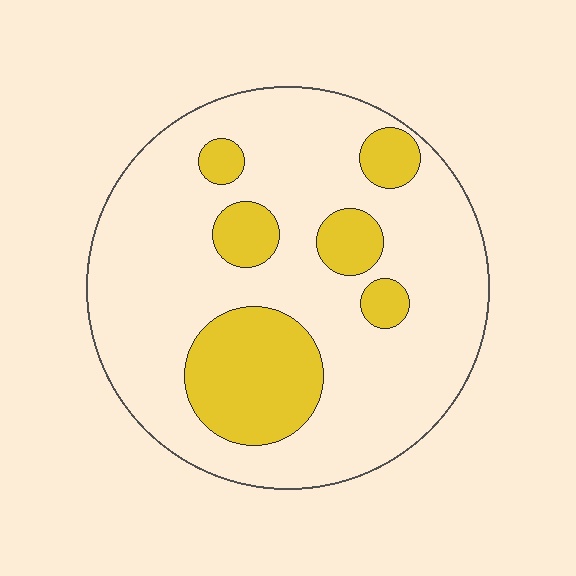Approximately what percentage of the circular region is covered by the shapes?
Approximately 25%.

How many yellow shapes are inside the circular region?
6.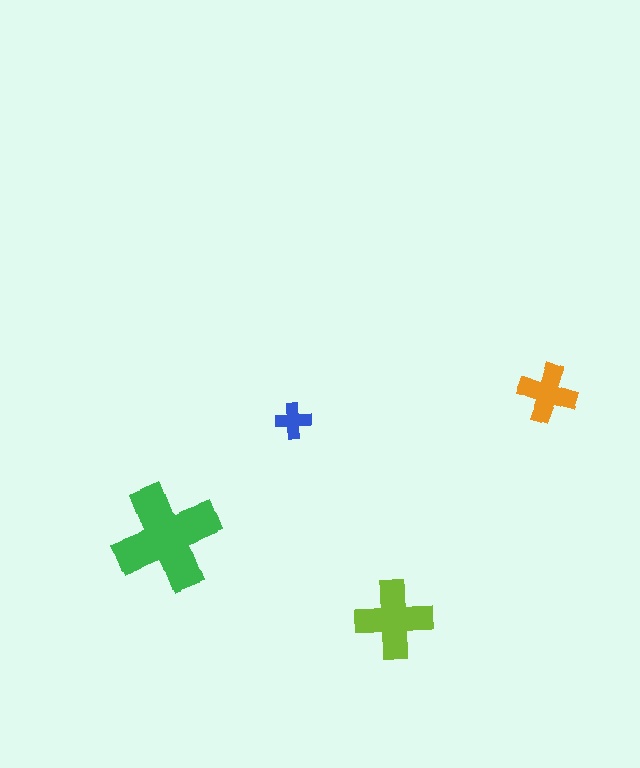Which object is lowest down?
The lime cross is bottommost.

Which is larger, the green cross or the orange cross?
The green one.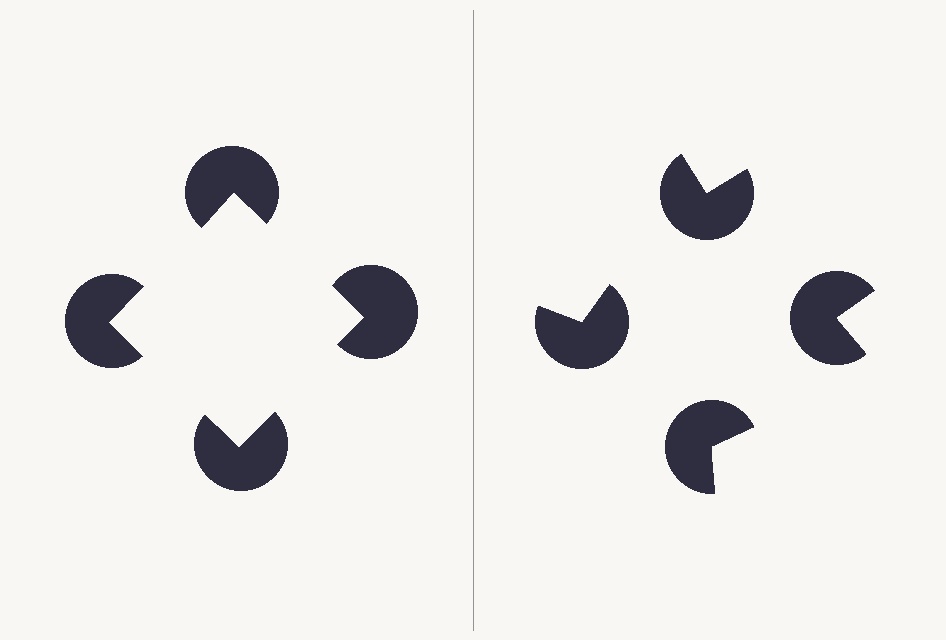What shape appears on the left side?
An illusory square.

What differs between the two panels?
The pac-man discs are positioned identically on both sides; only the wedge orientations differ. On the left they align to a square; on the right they are misaligned.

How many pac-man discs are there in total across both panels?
8 — 4 on each side.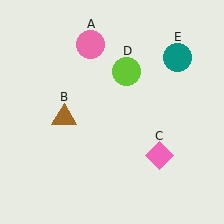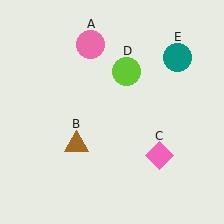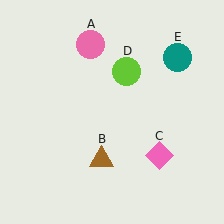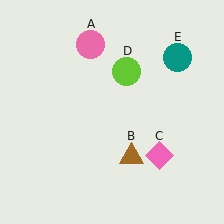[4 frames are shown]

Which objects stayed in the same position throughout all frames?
Pink circle (object A) and pink diamond (object C) and lime circle (object D) and teal circle (object E) remained stationary.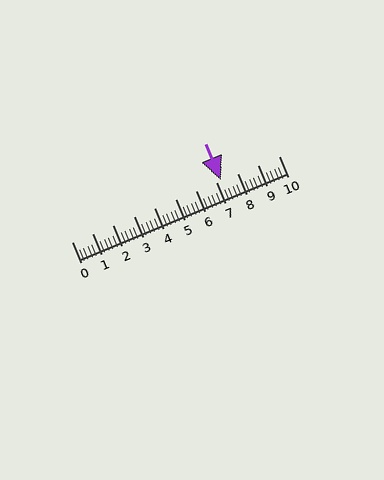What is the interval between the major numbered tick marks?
The major tick marks are spaced 1 units apart.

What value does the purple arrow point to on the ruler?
The purple arrow points to approximately 7.2.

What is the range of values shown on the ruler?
The ruler shows values from 0 to 10.